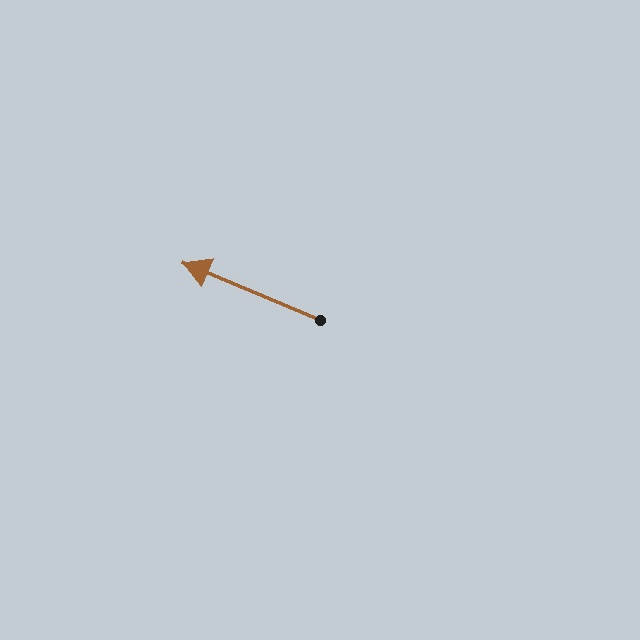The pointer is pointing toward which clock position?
Roughly 10 o'clock.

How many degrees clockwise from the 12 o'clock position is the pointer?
Approximately 293 degrees.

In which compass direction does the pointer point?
Northwest.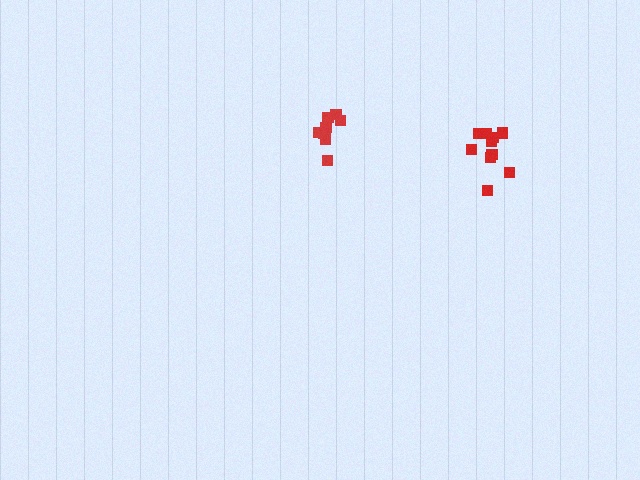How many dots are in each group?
Group 1: 8 dots, Group 2: 10 dots (18 total).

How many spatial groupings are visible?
There are 2 spatial groupings.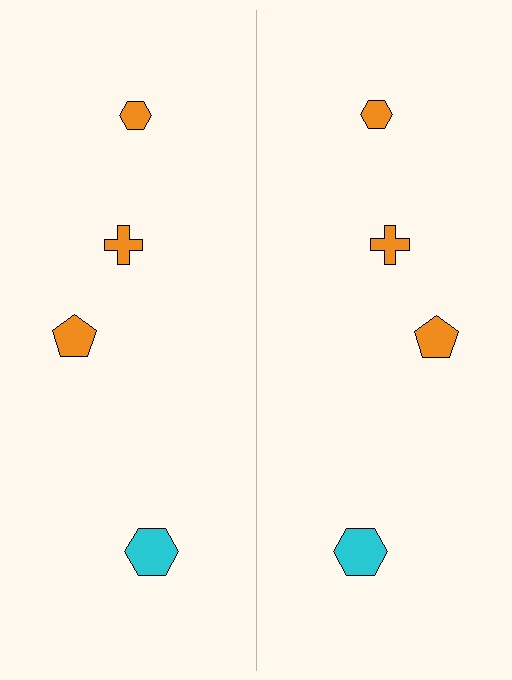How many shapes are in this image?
There are 8 shapes in this image.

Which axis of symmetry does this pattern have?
The pattern has a vertical axis of symmetry running through the center of the image.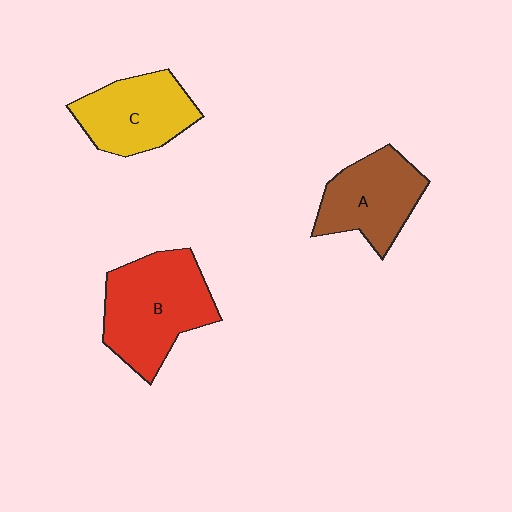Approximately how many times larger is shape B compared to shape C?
Approximately 1.3 times.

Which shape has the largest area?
Shape B (red).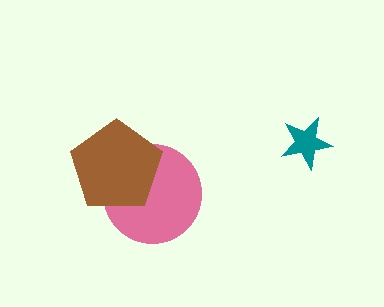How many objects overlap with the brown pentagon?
1 object overlaps with the brown pentagon.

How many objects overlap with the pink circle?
1 object overlaps with the pink circle.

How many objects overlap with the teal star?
0 objects overlap with the teal star.